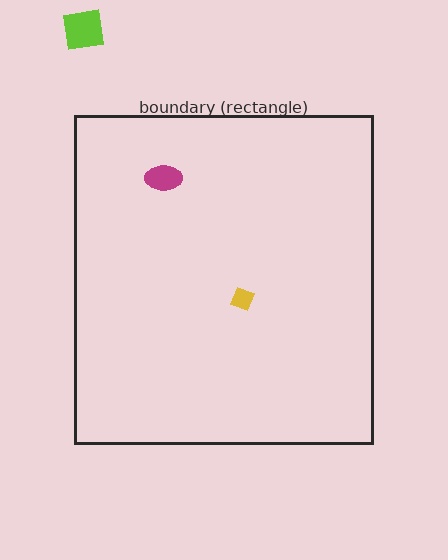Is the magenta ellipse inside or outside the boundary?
Inside.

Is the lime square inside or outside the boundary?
Outside.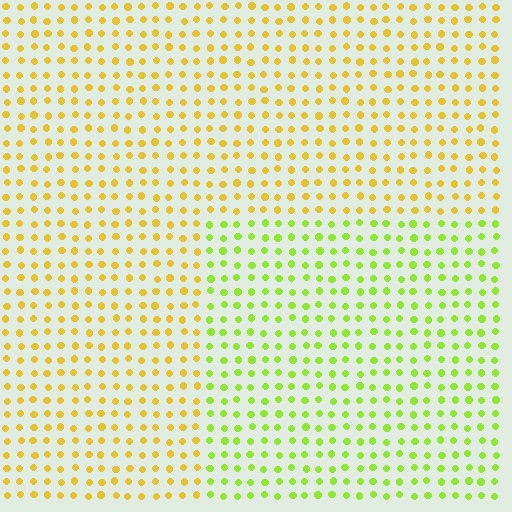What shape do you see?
I see a rectangle.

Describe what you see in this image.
The image is filled with small yellow elements in a uniform arrangement. A rectangle-shaped region is visible where the elements are tinted to a slightly different hue, forming a subtle color boundary.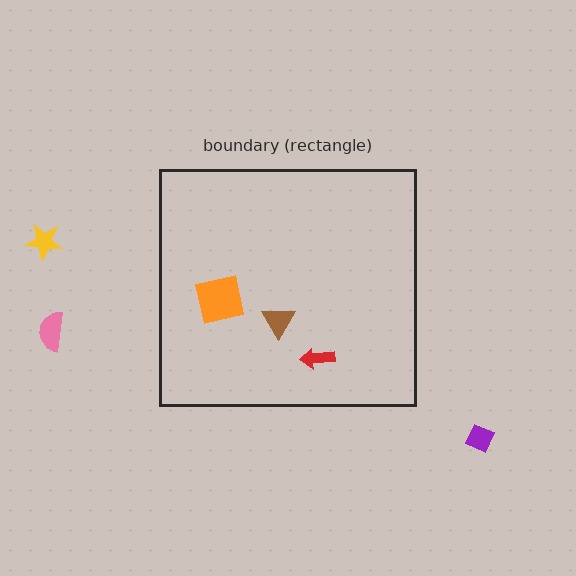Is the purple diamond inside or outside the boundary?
Outside.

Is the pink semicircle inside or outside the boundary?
Outside.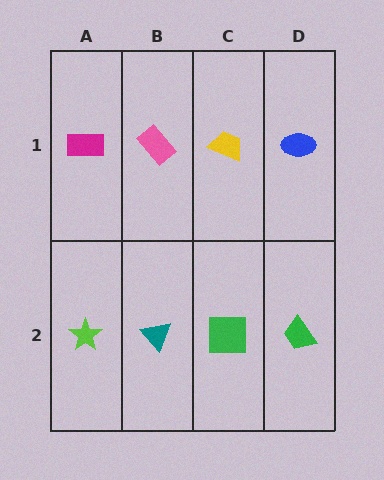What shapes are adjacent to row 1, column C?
A green square (row 2, column C), a pink rectangle (row 1, column B), a blue ellipse (row 1, column D).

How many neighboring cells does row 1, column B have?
3.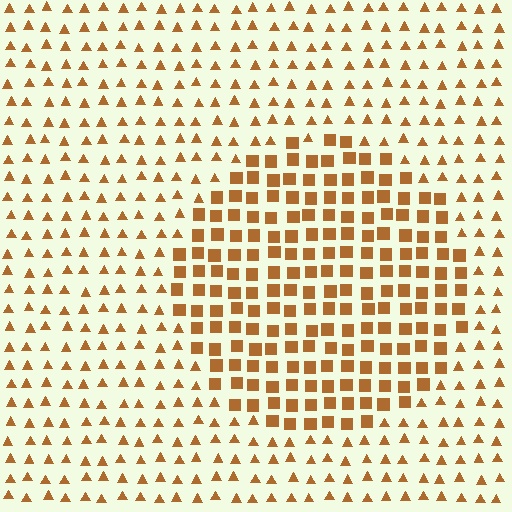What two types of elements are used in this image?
The image uses squares inside the circle region and triangles outside it.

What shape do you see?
I see a circle.